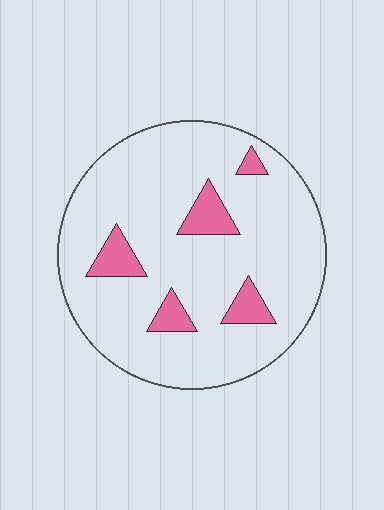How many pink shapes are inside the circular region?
5.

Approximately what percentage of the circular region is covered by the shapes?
Approximately 10%.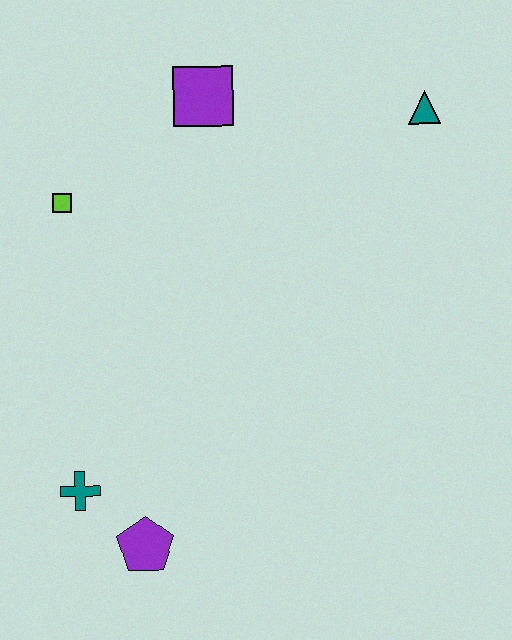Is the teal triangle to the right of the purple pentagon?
Yes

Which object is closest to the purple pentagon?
The teal cross is closest to the purple pentagon.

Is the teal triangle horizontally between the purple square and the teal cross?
No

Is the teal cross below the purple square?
Yes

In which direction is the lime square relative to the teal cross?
The lime square is above the teal cross.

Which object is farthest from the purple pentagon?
The teal triangle is farthest from the purple pentagon.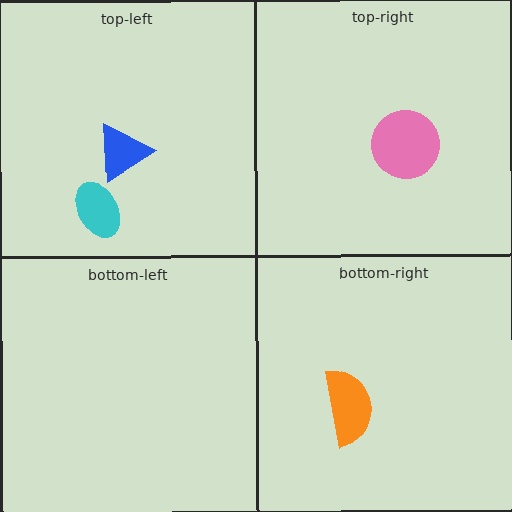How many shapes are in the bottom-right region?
1.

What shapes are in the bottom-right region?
The orange semicircle.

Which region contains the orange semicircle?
The bottom-right region.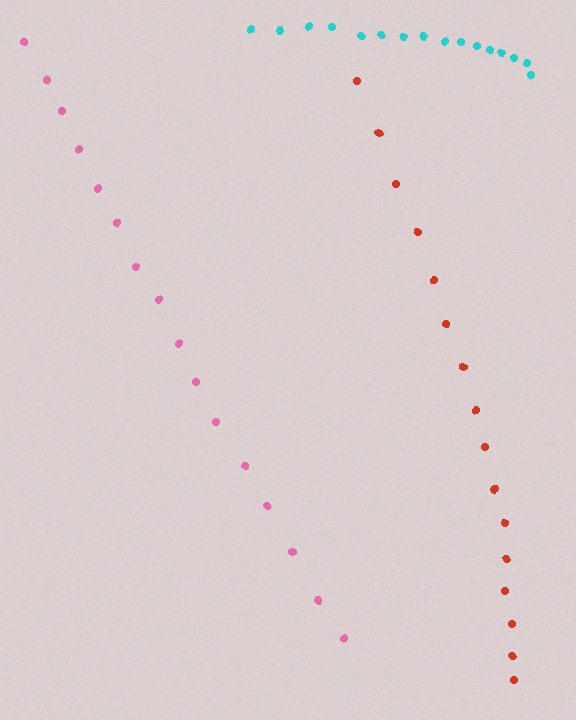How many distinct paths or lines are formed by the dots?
There are 3 distinct paths.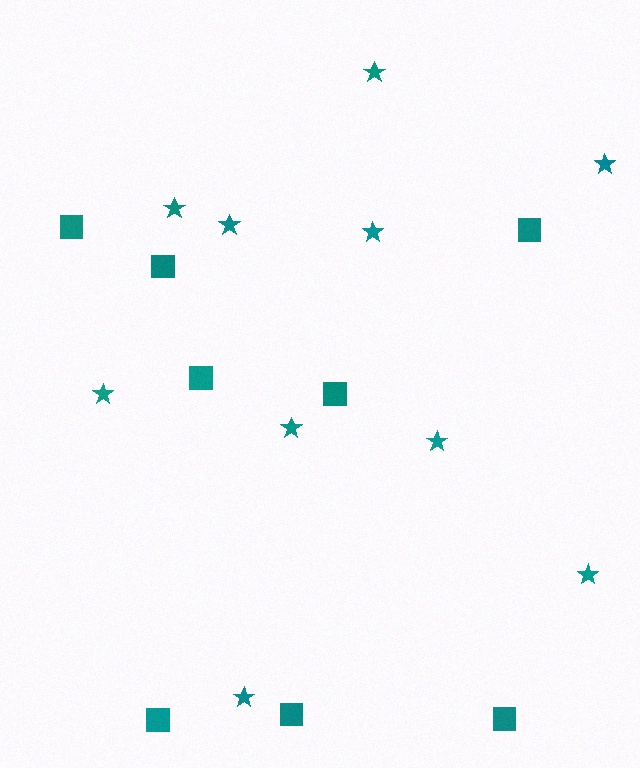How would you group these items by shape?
There are 2 groups: one group of stars (10) and one group of squares (8).